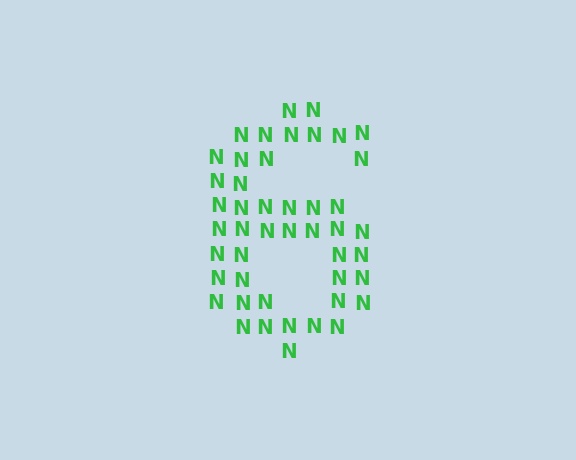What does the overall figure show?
The overall figure shows the digit 6.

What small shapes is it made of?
It is made of small letter N's.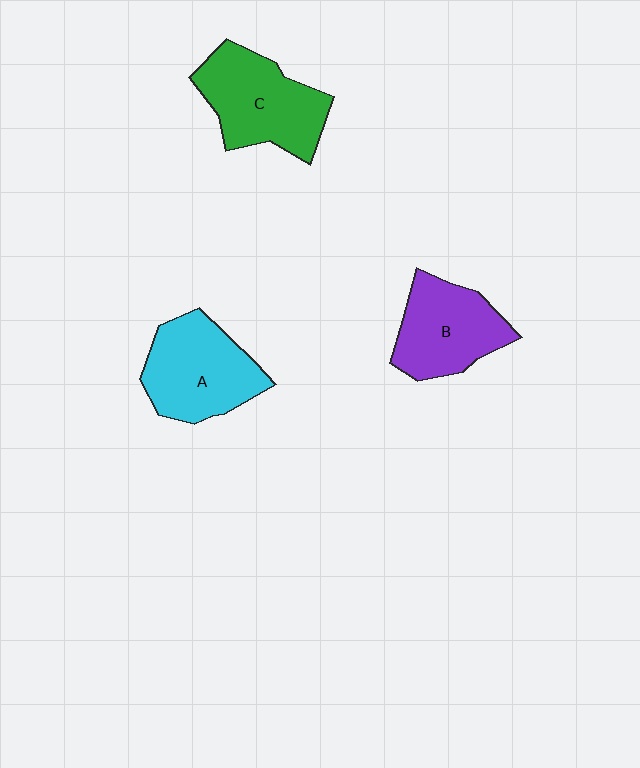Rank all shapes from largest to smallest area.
From largest to smallest: C (green), A (cyan), B (purple).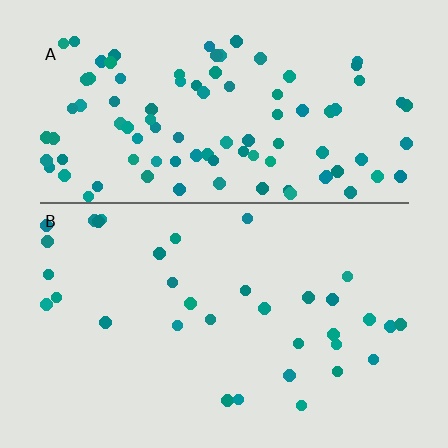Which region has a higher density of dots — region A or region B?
A (the top).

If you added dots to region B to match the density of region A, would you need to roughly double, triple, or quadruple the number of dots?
Approximately triple.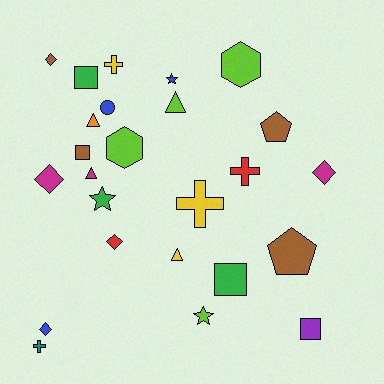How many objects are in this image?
There are 25 objects.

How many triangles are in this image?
There are 4 triangles.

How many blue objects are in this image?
There are 3 blue objects.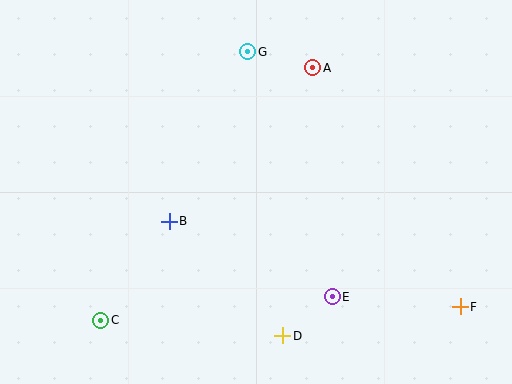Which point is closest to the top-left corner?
Point G is closest to the top-left corner.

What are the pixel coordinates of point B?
Point B is at (169, 221).